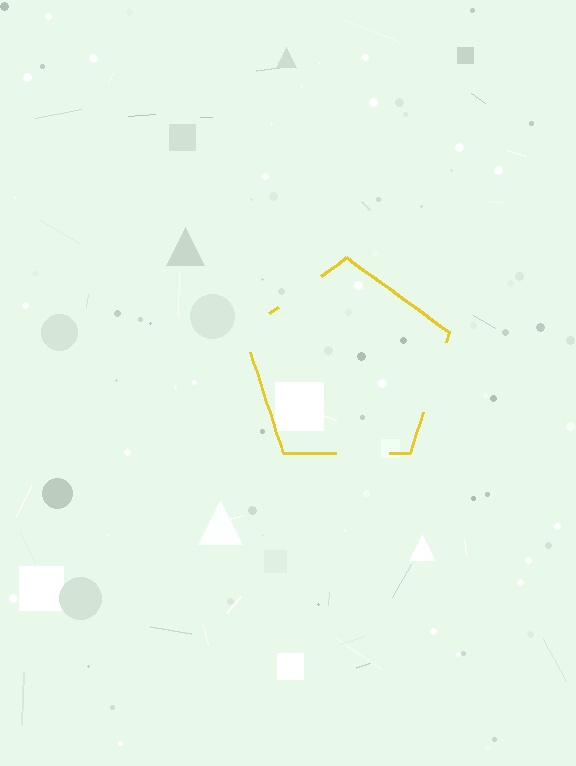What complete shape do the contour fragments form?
The contour fragments form a pentagon.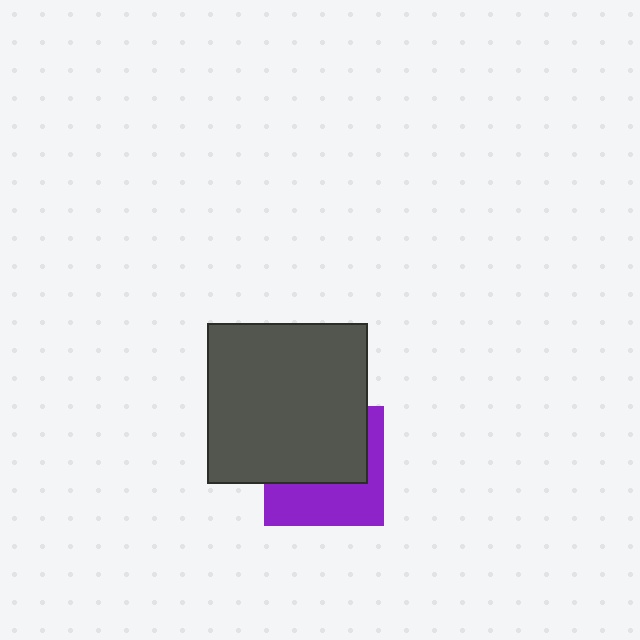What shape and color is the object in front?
The object in front is a dark gray square.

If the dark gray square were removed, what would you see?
You would see the complete purple square.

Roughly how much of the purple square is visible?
A small part of it is visible (roughly 44%).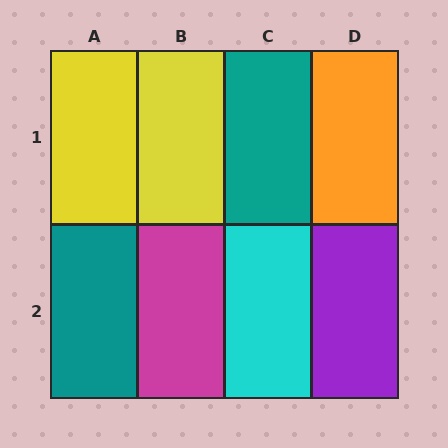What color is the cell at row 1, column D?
Orange.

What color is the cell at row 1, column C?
Teal.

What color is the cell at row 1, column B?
Yellow.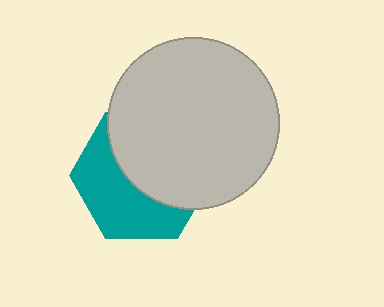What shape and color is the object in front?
The object in front is a light gray circle.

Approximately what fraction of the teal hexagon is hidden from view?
Roughly 54% of the teal hexagon is hidden behind the light gray circle.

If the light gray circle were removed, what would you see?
You would see the complete teal hexagon.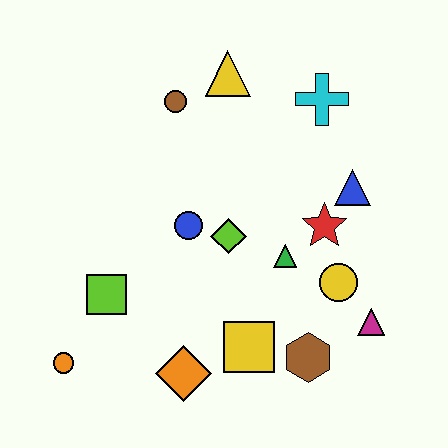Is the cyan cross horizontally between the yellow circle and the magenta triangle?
No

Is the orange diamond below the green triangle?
Yes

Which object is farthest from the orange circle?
The cyan cross is farthest from the orange circle.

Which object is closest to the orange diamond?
The yellow square is closest to the orange diamond.